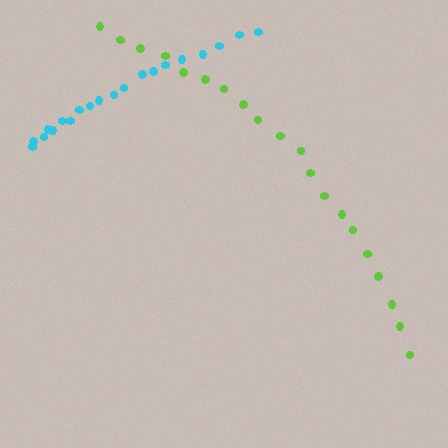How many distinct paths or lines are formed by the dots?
There are 2 distinct paths.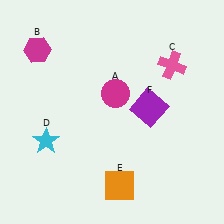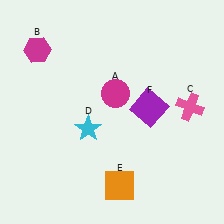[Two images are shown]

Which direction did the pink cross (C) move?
The pink cross (C) moved down.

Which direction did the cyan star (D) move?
The cyan star (D) moved right.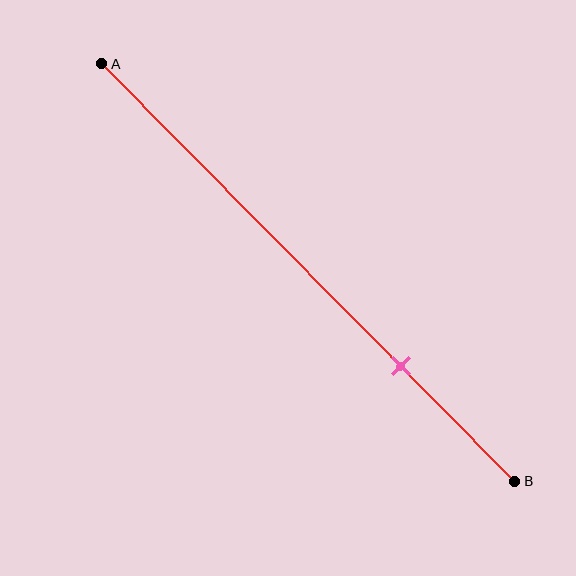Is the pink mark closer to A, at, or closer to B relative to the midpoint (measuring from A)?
The pink mark is closer to point B than the midpoint of segment AB.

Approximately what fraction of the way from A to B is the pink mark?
The pink mark is approximately 70% of the way from A to B.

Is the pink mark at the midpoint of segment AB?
No, the mark is at about 70% from A, not at the 50% midpoint.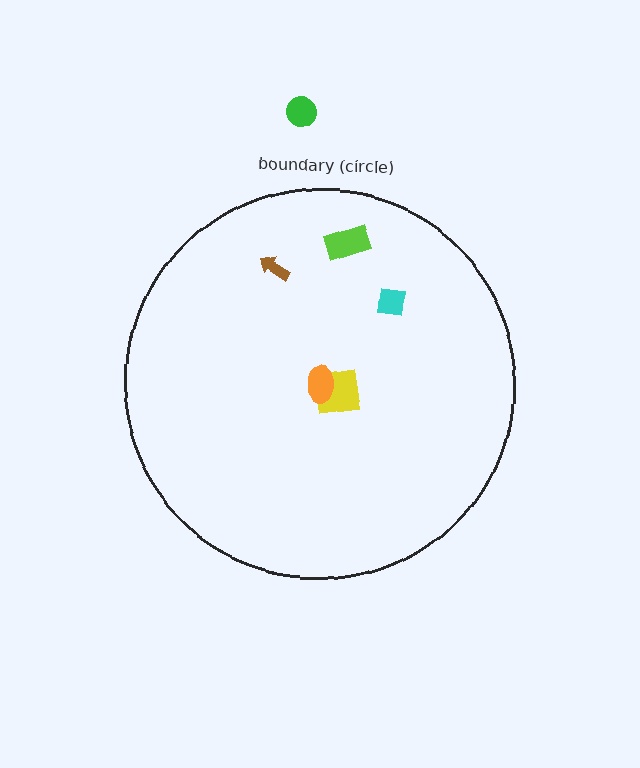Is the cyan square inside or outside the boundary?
Inside.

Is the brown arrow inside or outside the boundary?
Inside.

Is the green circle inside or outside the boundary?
Outside.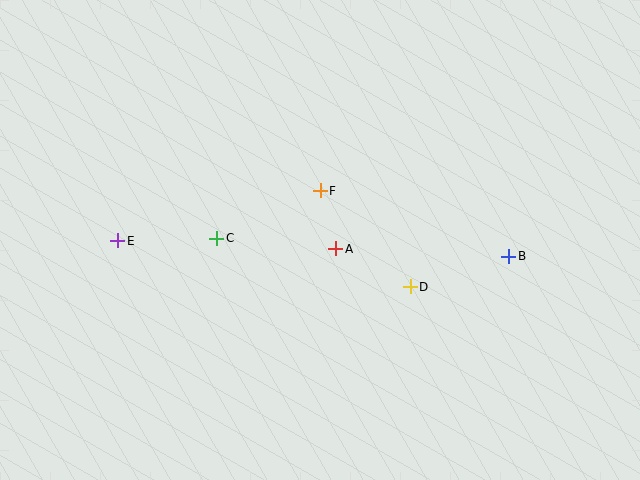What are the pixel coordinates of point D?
Point D is at (410, 287).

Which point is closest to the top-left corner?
Point E is closest to the top-left corner.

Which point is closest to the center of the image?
Point A at (336, 249) is closest to the center.